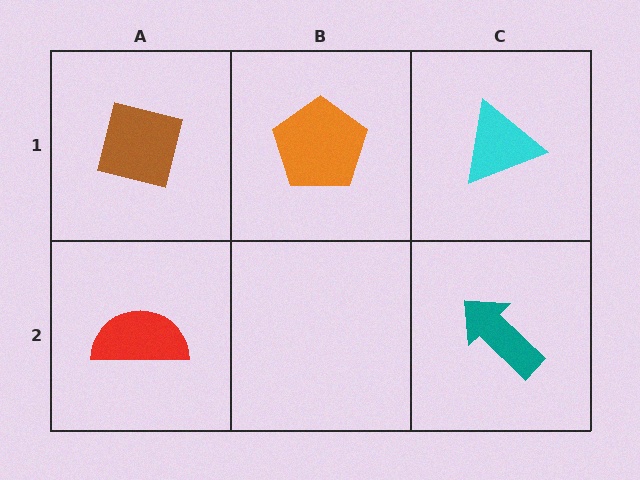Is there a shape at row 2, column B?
No, that cell is empty.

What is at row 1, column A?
A brown square.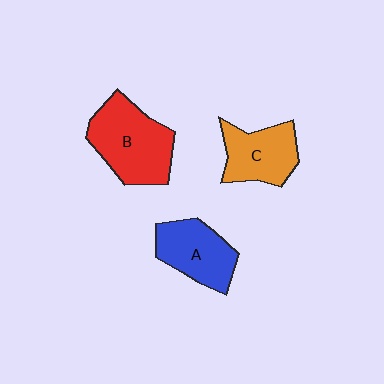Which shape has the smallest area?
Shape C (orange).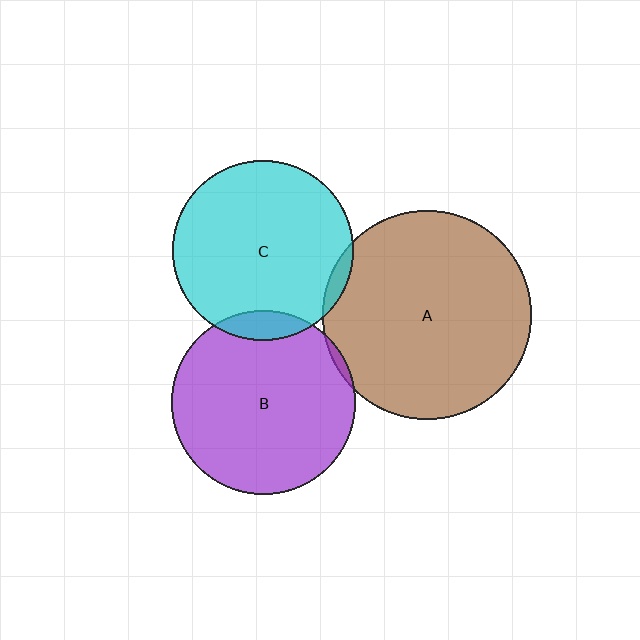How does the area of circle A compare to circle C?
Approximately 1.3 times.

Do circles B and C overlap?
Yes.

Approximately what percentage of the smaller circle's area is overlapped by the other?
Approximately 10%.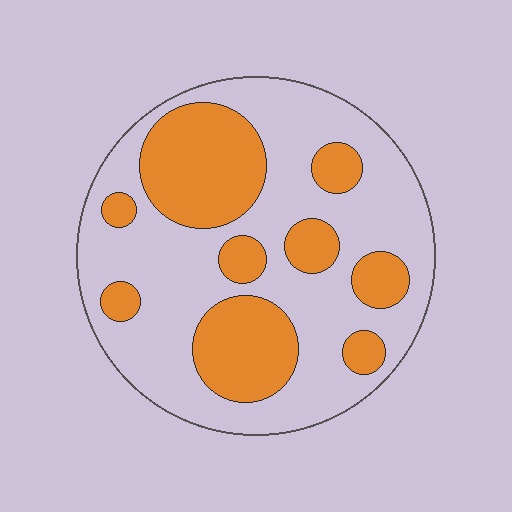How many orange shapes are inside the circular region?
9.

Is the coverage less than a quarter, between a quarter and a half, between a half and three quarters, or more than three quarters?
Between a quarter and a half.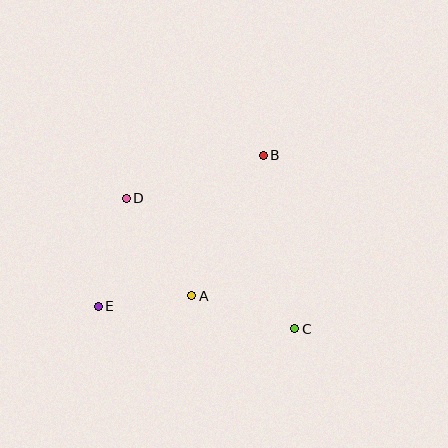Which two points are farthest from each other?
Points B and E are farthest from each other.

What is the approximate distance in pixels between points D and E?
The distance between D and E is approximately 112 pixels.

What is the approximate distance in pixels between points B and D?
The distance between B and D is approximately 144 pixels.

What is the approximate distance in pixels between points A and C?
The distance between A and C is approximately 108 pixels.